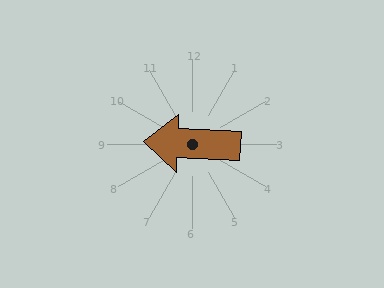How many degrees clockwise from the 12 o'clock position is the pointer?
Approximately 272 degrees.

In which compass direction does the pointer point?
West.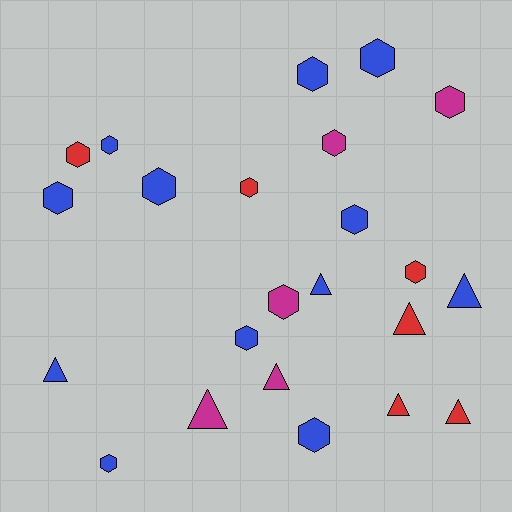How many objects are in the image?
There are 23 objects.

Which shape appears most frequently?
Hexagon, with 15 objects.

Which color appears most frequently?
Blue, with 12 objects.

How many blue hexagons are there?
There are 9 blue hexagons.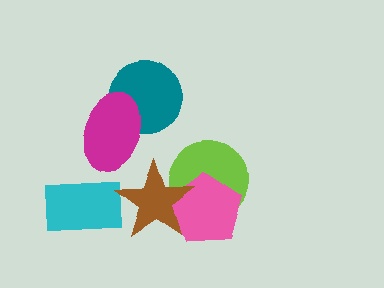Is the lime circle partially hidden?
Yes, it is partially covered by another shape.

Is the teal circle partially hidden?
Yes, it is partially covered by another shape.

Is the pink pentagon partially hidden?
Yes, it is partially covered by another shape.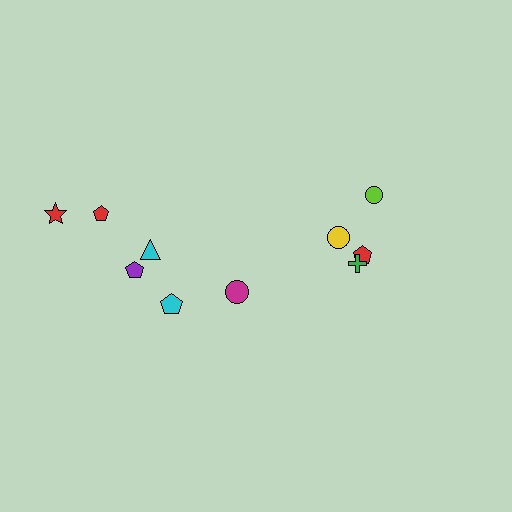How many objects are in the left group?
There are 6 objects.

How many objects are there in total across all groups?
There are 10 objects.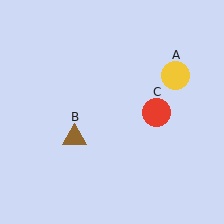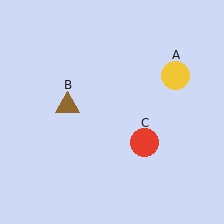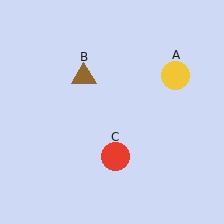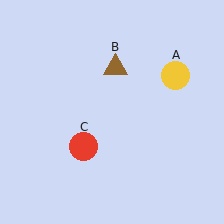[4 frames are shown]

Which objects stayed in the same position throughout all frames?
Yellow circle (object A) remained stationary.